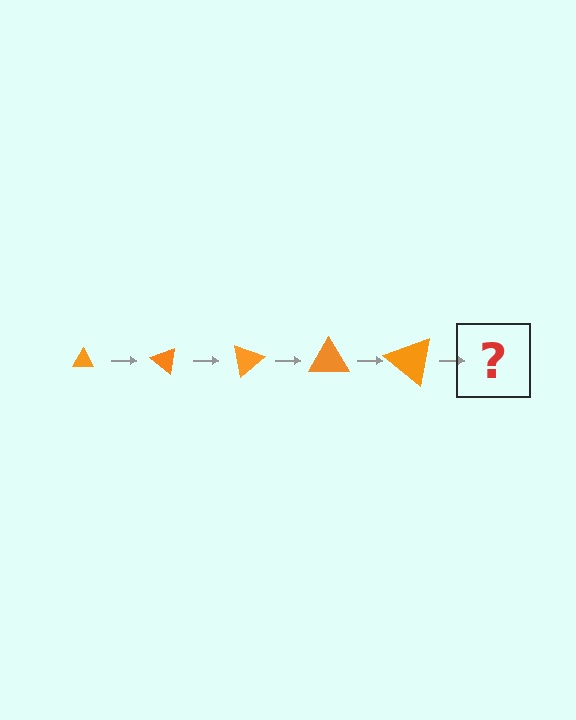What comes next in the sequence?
The next element should be a triangle, larger than the previous one and rotated 200 degrees from the start.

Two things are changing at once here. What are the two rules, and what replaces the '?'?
The two rules are that the triangle grows larger each step and it rotates 40 degrees each step. The '?' should be a triangle, larger than the previous one and rotated 200 degrees from the start.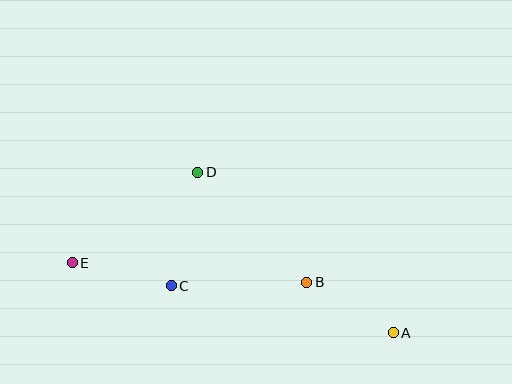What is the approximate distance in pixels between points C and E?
The distance between C and E is approximately 102 pixels.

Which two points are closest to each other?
Points A and B are closest to each other.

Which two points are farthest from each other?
Points A and E are farthest from each other.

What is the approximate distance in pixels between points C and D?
The distance between C and D is approximately 116 pixels.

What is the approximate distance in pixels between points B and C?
The distance between B and C is approximately 135 pixels.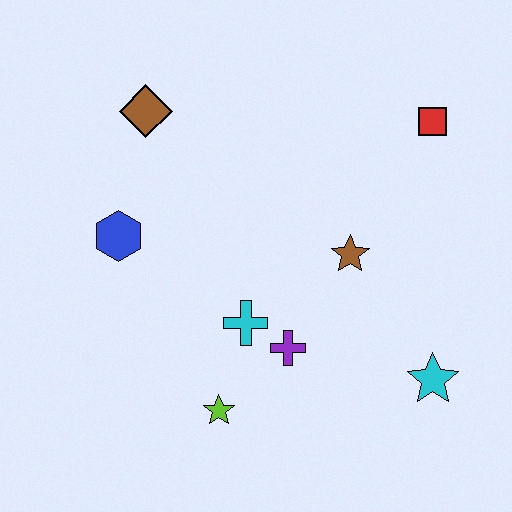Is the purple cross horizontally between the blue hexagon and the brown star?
Yes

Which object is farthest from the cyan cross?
The red square is farthest from the cyan cross.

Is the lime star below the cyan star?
Yes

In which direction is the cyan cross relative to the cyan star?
The cyan cross is to the left of the cyan star.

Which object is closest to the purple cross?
The cyan cross is closest to the purple cross.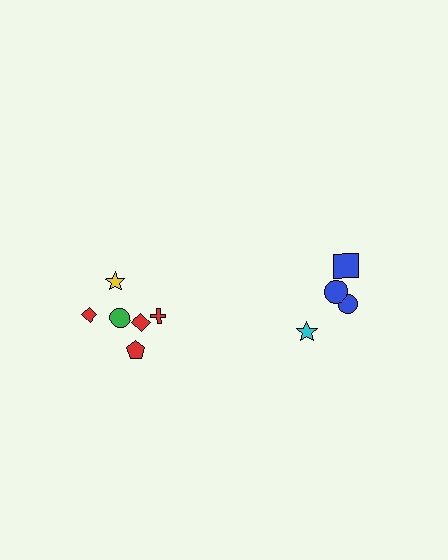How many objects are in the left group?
There are 6 objects.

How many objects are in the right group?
There are 4 objects.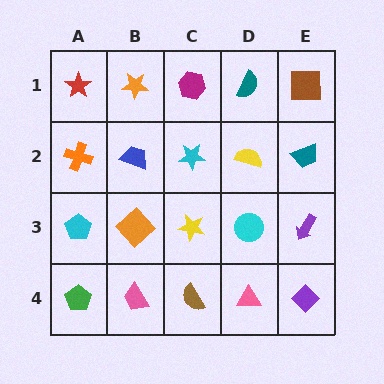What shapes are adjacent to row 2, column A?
A red star (row 1, column A), a cyan pentagon (row 3, column A), a blue trapezoid (row 2, column B).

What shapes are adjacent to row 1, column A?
An orange cross (row 2, column A), an orange star (row 1, column B).